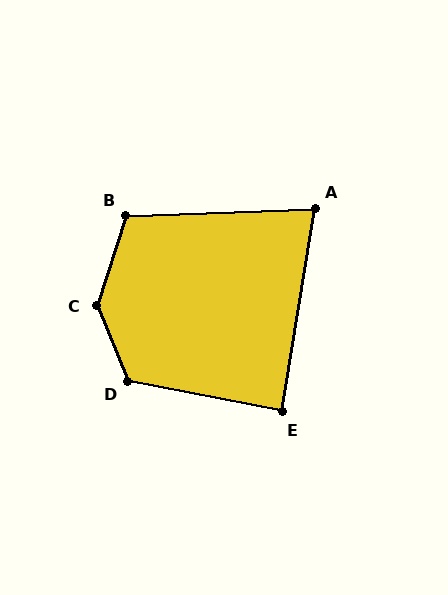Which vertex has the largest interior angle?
C, at approximately 140 degrees.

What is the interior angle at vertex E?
Approximately 88 degrees (approximately right).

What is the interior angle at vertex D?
Approximately 123 degrees (obtuse).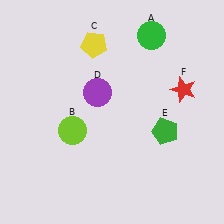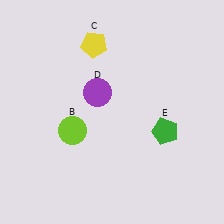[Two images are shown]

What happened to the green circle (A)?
The green circle (A) was removed in Image 2. It was in the top-right area of Image 1.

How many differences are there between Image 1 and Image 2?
There are 2 differences between the two images.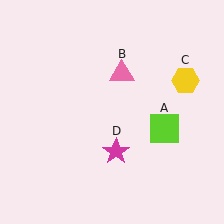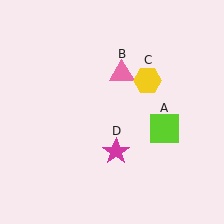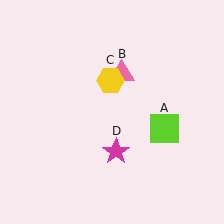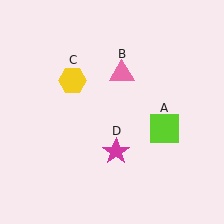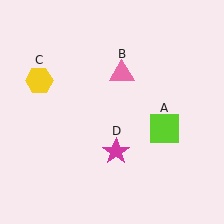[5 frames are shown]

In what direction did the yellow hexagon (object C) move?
The yellow hexagon (object C) moved left.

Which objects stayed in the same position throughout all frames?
Lime square (object A) and pink triangle (object B) and magenta star (object D) remained stationary.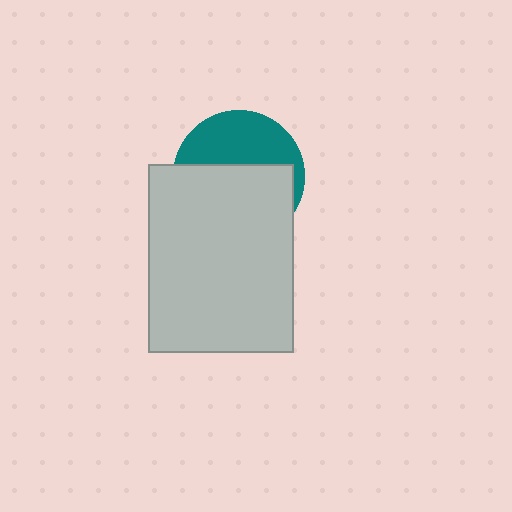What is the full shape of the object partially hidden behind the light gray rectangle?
The partially hidden object is a teal circle.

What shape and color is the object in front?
The object in front is a light gray rectangle.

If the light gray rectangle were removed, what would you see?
You would see the complete teal circle.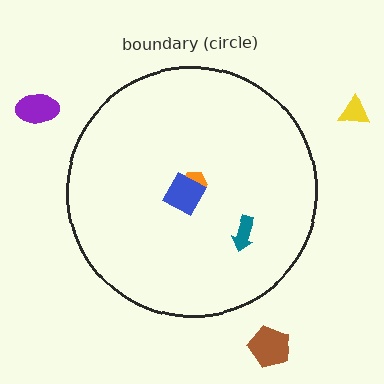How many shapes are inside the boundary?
3 inside, 3 outside.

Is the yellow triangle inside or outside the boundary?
Outside.